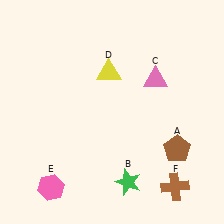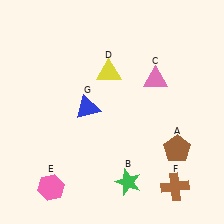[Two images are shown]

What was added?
A blue triangle (G) was added in Image 2.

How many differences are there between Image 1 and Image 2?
There is 1 difference between the two images.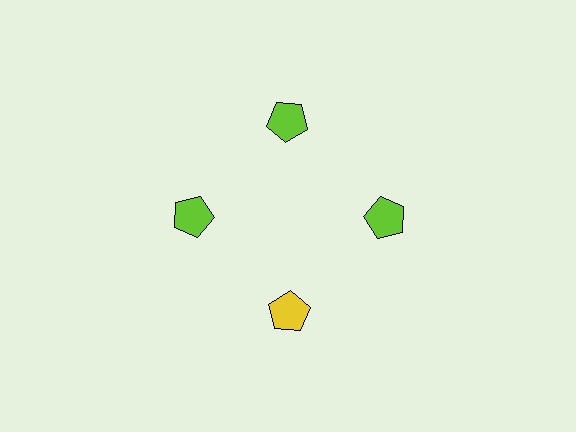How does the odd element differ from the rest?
It has a different color: yellow instead of lime.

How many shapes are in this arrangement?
There are 4 shapes arranged in a ring pattern.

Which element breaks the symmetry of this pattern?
The yellow pentagon at roughly the 6 o'clock position breaks the symmetry. All other shapes are lime pentagons.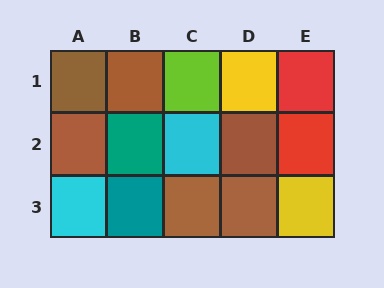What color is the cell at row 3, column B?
Teal.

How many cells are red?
2 cells are red.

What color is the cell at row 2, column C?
Cyan.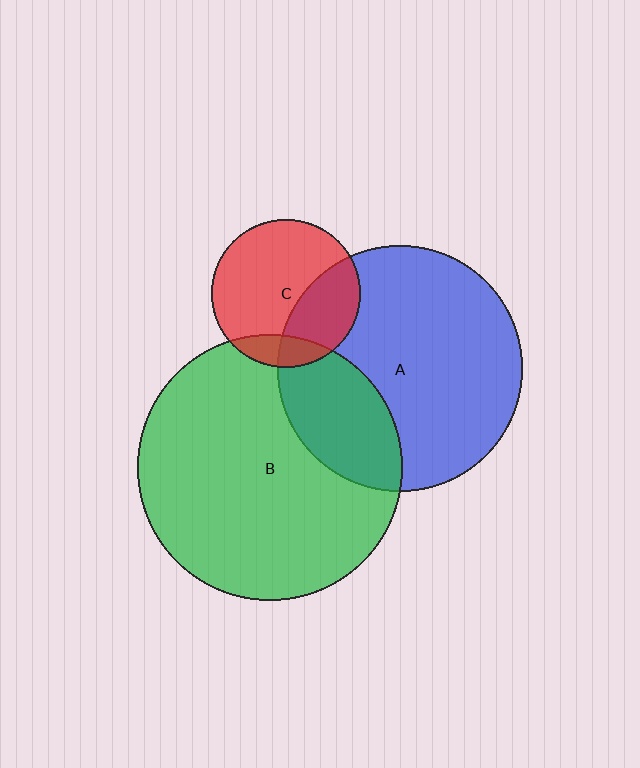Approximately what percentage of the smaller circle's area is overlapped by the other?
Approximately 30%.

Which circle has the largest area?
Circle B (green).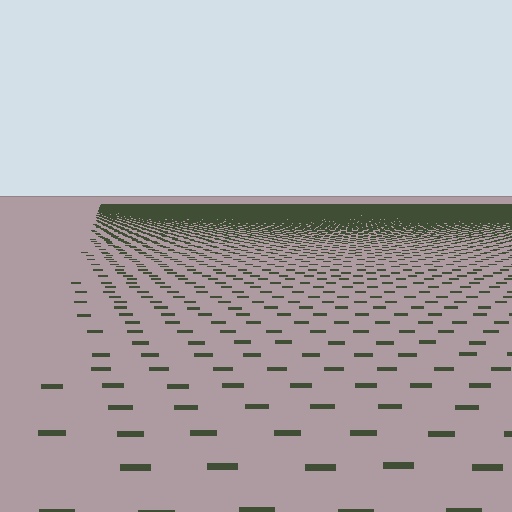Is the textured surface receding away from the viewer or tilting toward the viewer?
The surface is receding away from the viewer. Texture elements get smaller and denser toward the top.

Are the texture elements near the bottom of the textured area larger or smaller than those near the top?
Larger. Near the bottom, elements are closer to the viewer and appear at a bigger on-screen size.